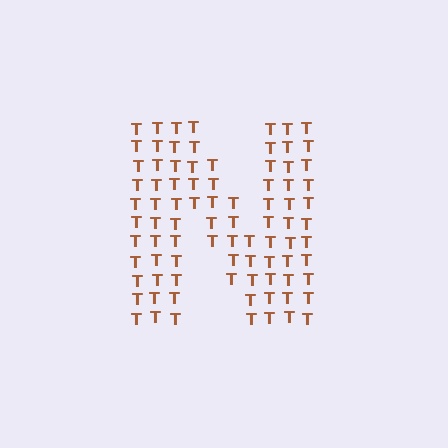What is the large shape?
The large shape is the letter N.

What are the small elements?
The small elements are letter T's.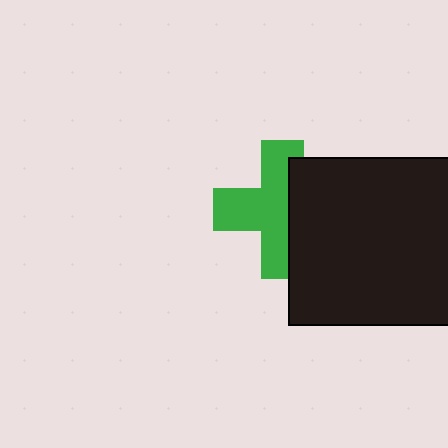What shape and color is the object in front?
The object in front is a black rectangle.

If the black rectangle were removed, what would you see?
You would see the complete green cross.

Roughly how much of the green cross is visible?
About half of it is visible (roughly 60%).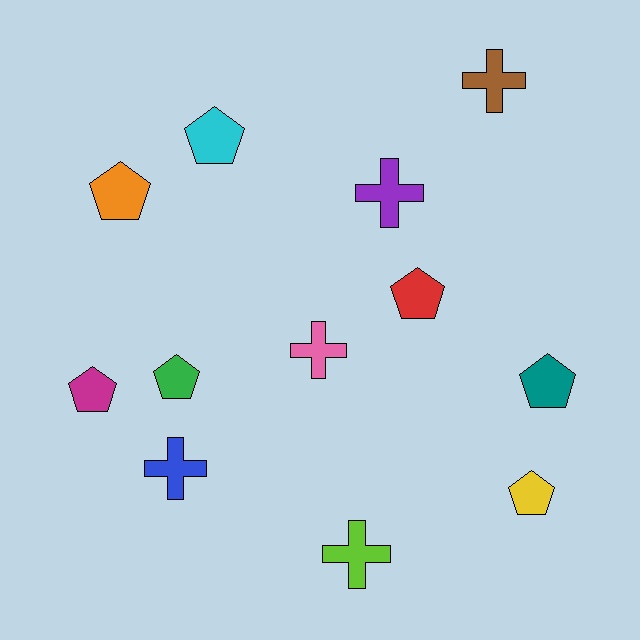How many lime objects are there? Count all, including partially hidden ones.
There is 1 lime object.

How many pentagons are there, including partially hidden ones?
There are 7 pentagons.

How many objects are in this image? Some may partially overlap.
There are 12 objects.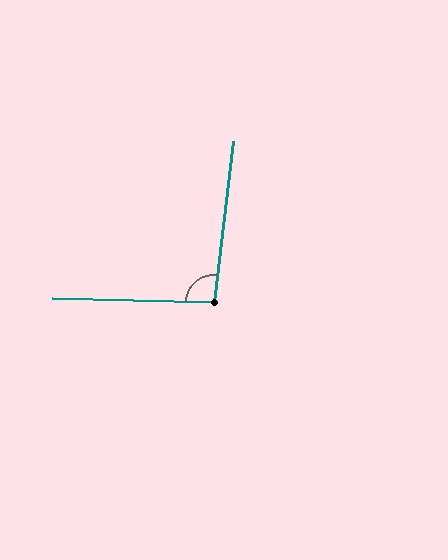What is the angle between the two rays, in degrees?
Approximately 95 degrees.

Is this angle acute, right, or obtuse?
It is obtuse.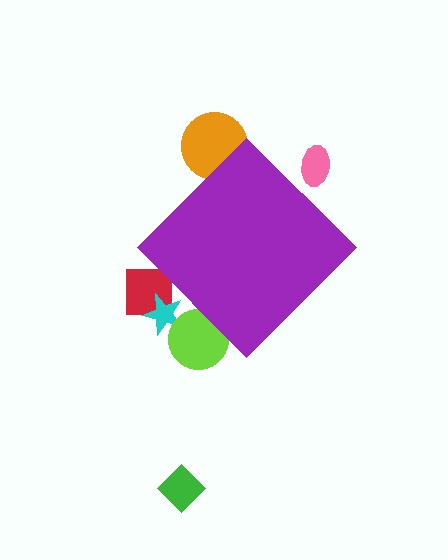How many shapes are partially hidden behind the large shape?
5 shapes are partially hidden.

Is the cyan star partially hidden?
Yes, the cyan star is partially hidden behind the purple diamond.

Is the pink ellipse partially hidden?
Yes, the pink ellipse is partially hidden behind the purple diamond.